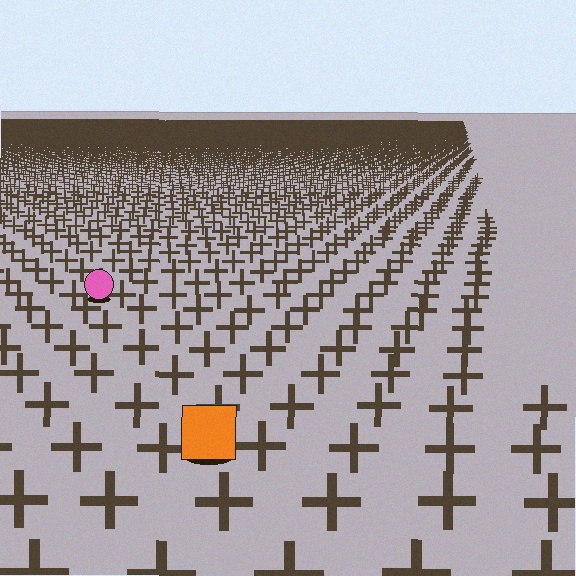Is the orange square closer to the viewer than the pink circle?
Yes. The orange square is closer — you can tell from the texture gradient: the ground texture is coarser near it.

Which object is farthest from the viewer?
The pink circle is farthest from the viewer. It appears smaller and the ground texture around it is denser.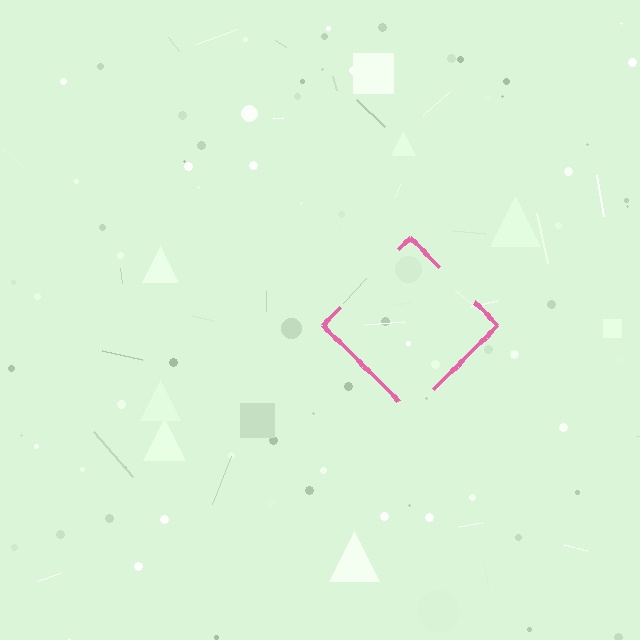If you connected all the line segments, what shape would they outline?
They would outline a diamond.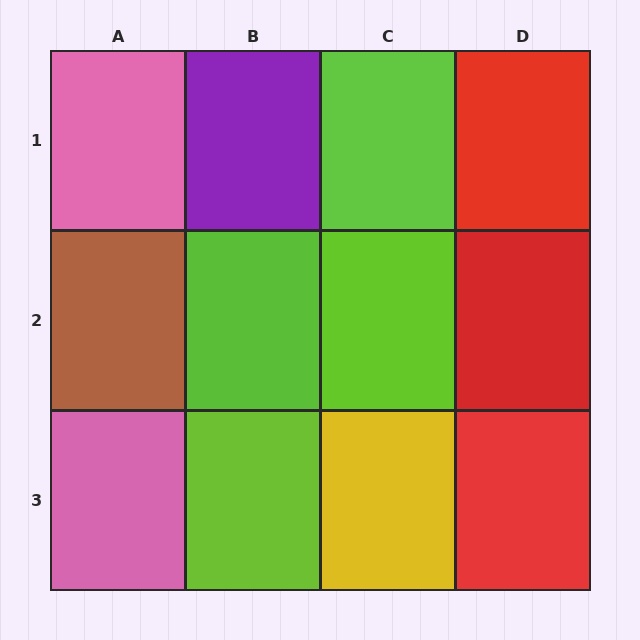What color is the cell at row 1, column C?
Lime.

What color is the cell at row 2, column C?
Lime.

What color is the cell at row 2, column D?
Red.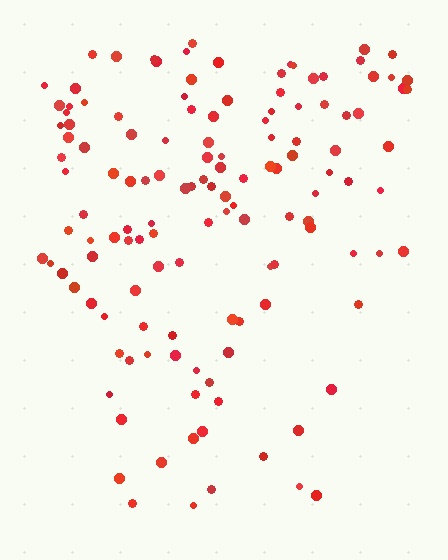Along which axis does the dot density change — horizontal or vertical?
Vertical.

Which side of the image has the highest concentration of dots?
The top.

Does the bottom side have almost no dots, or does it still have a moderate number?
Still a moderate number, just noticeably fewer than the top.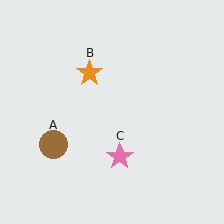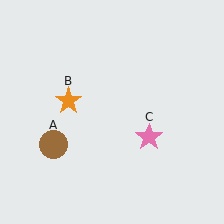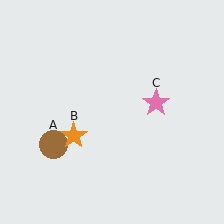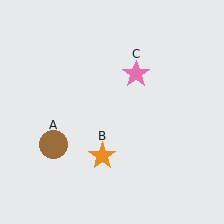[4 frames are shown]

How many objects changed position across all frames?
2 objects changed position: orange star (object B), pink star (object C).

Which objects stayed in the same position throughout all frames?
Brown circle (object A) remained stationary.